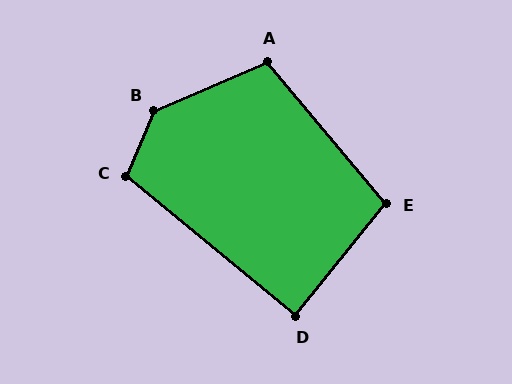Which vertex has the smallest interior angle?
D, at approximately 89 degrees.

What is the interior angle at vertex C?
Approximately 107 degrees (obtuse).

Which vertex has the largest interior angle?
B, at approximately 136 degrees.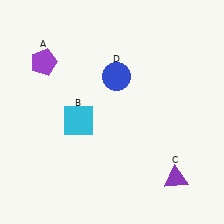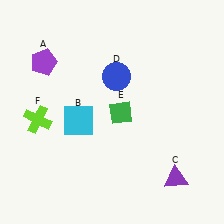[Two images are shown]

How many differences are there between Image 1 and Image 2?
There are 2 differences between the two images.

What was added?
A green diamond (E), a lime cross (F) were added in Image 2.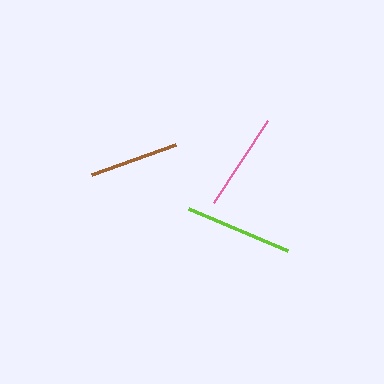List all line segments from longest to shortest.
From longest to shortest: lime, pink, brown.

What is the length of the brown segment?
The brown segment is approximately 89 pixels long.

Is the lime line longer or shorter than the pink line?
The lime line is longer than the pink line.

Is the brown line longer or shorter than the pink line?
The pink line is longer than the brown line.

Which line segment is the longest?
The lime line is the longest at approximately 108 pixels.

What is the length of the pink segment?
The pink segment is approximately 99 pixels long.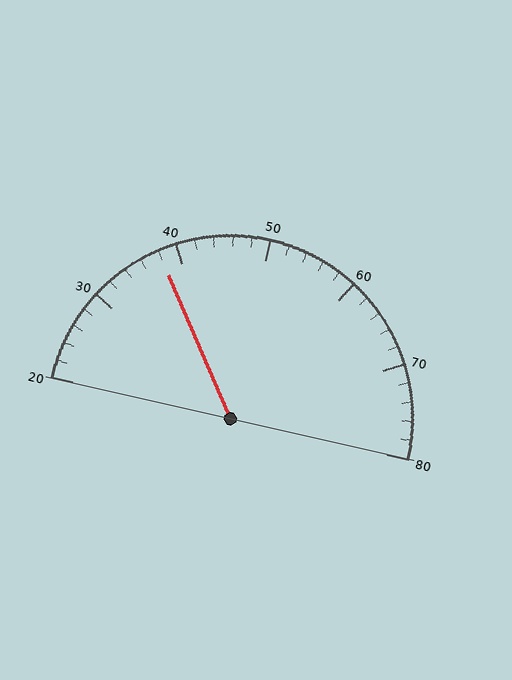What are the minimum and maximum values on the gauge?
The gauge ranges from 20 to 80.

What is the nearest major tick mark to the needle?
The nearest major tick mark is 40.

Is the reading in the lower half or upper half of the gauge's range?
The reading is in the lower half of the range (20 to 80).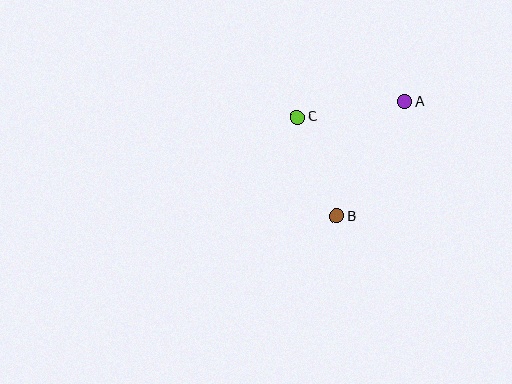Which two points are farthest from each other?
Points A and B are farthest from each other.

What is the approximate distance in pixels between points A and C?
The distance between A and C is approximately 108 pixels.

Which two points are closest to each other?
Points B and C are closest to each other.